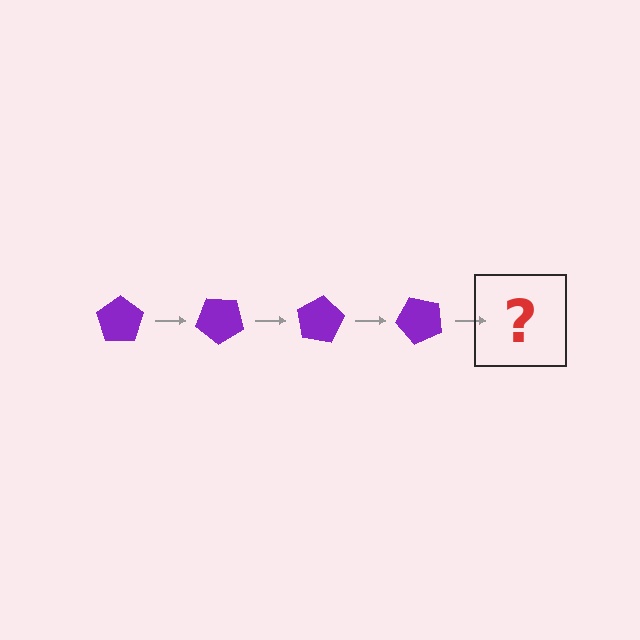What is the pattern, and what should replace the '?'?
The pattern is that the pentagon rotates 40 degrees each step. The '?' should be a purple pentagon rotated 160 degrees.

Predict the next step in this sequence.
The next step is a purple pentagon rotated 160 degrees.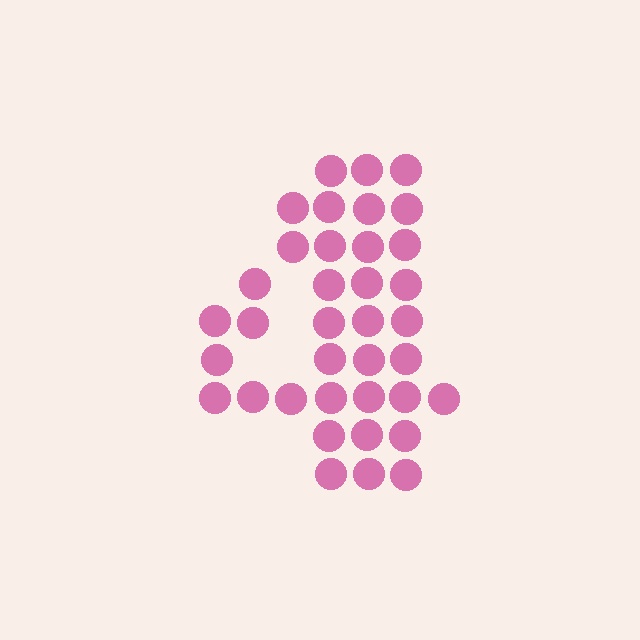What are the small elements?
The small elements are circles.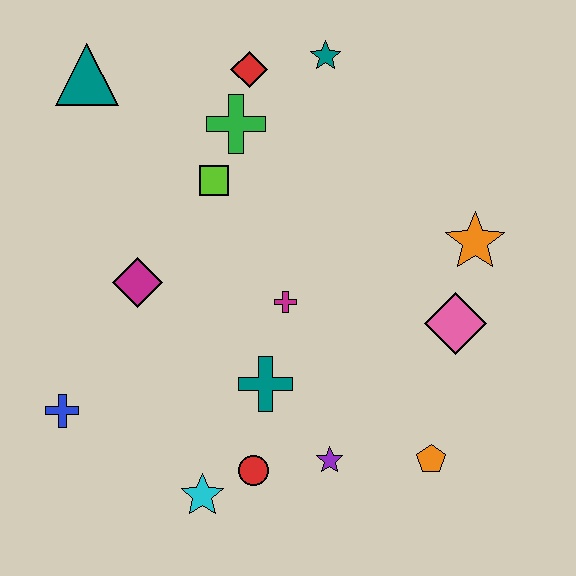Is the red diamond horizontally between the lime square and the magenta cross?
Yes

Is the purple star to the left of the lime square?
No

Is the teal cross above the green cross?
No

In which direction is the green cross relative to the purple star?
The green cross is above the purple star.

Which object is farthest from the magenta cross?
The teal triangle is farthest from the magenta cross.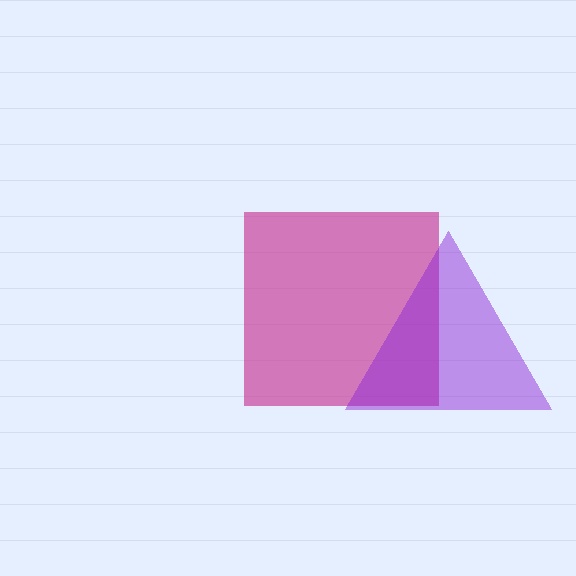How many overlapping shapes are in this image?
There are 2 overlapping shapes in the image.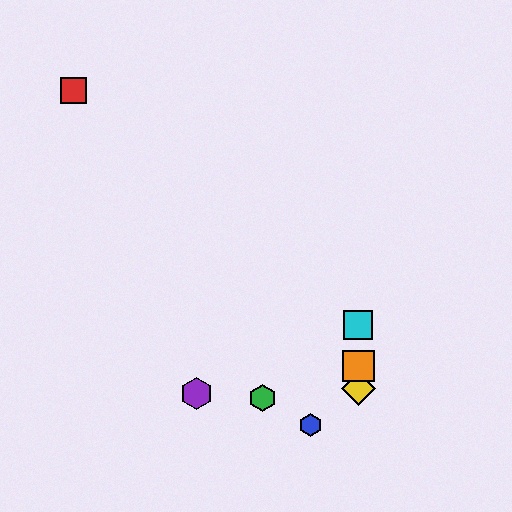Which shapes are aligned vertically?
The yellow diamond, the orange square, the cyan square are aligned vertically.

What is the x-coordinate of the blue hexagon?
The blue hexagon is at x≈311.